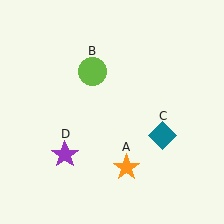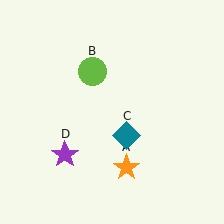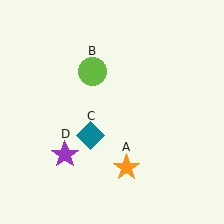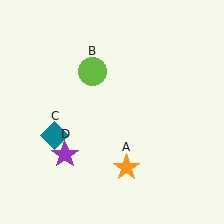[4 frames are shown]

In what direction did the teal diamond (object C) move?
The teal diamond (object C) moved left.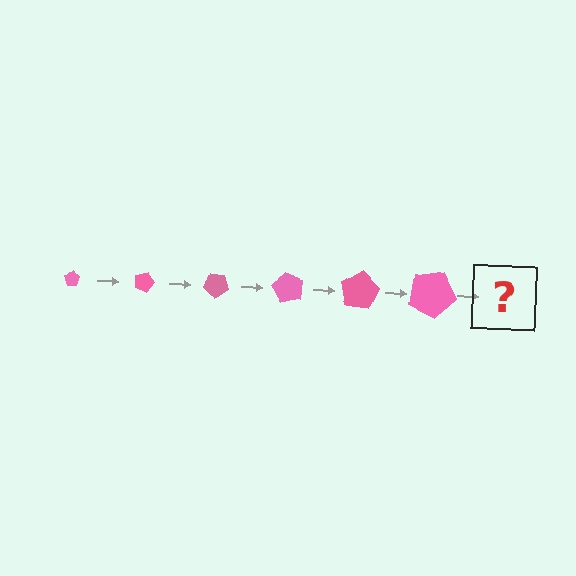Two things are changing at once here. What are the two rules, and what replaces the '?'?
The two rules are that the pentagon grows larger each step and it rotates 20 degrees each step. The '?' should be a pentagon, larger than the previous one and rotated 120 degrees from the start.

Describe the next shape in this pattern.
It should be a pentagon, larger than the previous one and rotated 120 degrees from the start.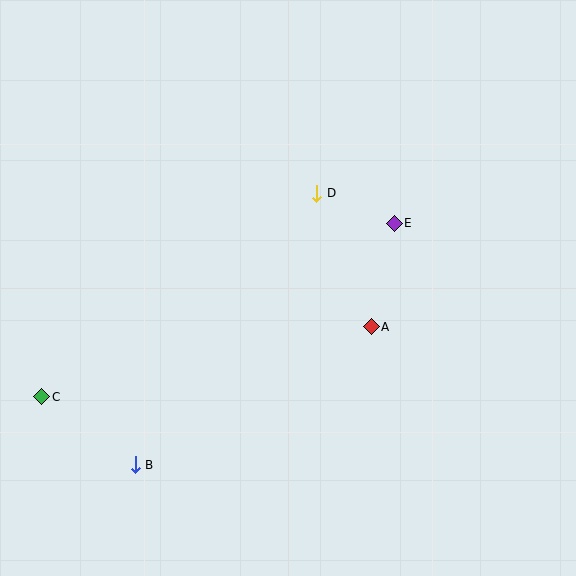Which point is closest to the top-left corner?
Point D is closest to the top-left corner.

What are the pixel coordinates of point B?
Point B is at (135, 465).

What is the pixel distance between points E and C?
The distance between E and C is 393 pixels.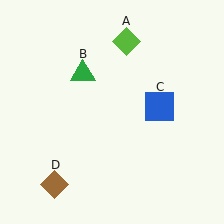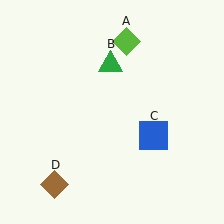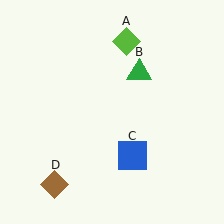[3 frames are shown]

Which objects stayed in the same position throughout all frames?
Lime diamond (object A) and brown diamond (object D) remained stationary.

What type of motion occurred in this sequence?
The green triangle (object B), blue square (object C) rotated clockwise around the center of the scene.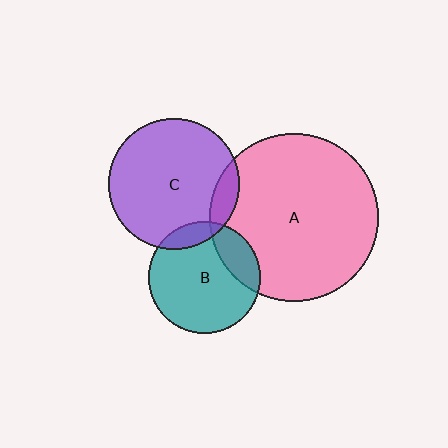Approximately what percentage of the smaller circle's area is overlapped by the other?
Approximately 20%.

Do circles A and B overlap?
Yes.